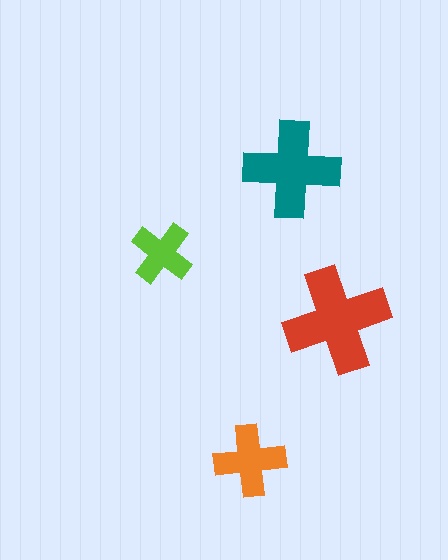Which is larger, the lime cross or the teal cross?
The teal one.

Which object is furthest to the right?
The red cross is rightmost.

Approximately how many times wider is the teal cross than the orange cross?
About 1.5 times wider.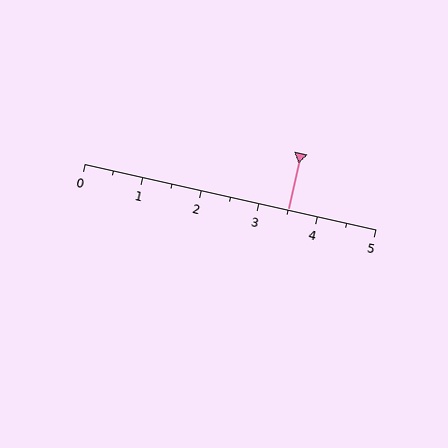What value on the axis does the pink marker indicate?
The marker indicates approximately 3.5.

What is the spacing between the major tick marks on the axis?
The major ticks are spaced 1 apart.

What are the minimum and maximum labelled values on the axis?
The axis runs from 0 to 5.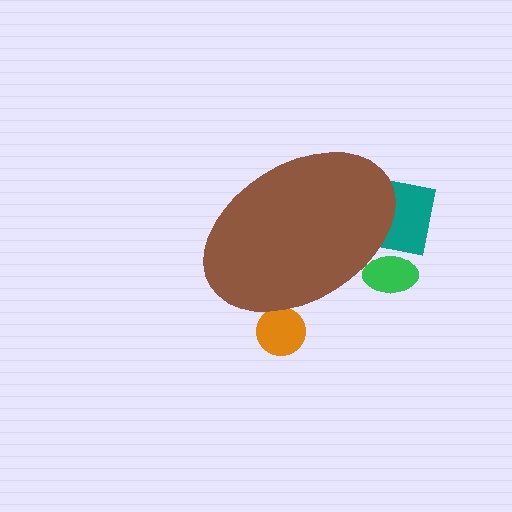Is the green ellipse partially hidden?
Yes, the green ellipse is partially hidden behind the brown ellipse.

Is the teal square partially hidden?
Yes, the teal square is partially hidden behind the brown ellipse.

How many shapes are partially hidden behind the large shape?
3 shapes are partially hidden.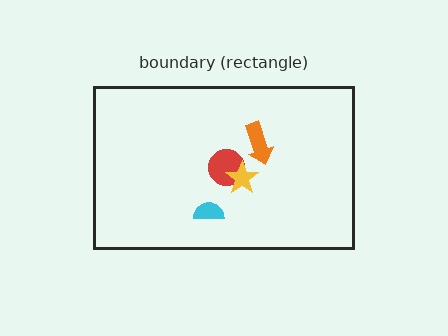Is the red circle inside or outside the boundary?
Inside.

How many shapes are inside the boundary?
4 inside, 0 outside.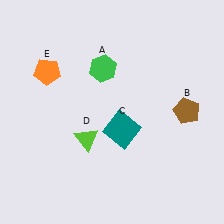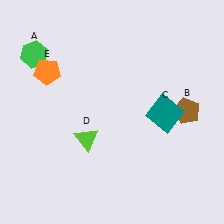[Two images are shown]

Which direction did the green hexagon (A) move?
The green hexagon (A) moved left.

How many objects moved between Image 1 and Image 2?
2 objects moved between the two images.